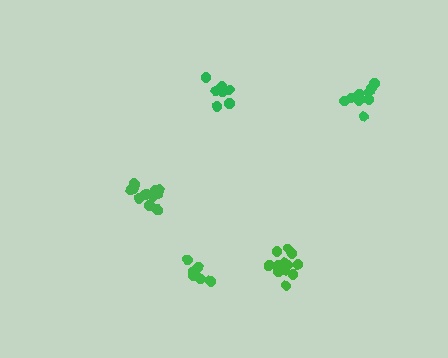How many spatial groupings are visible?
There are 5 spatial groupings.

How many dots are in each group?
Group 1: 11 dots, Group 2: 7 dots, Group 3: 8 dots, Group 4: 11 dots, Group 5: 12 dots (49 total).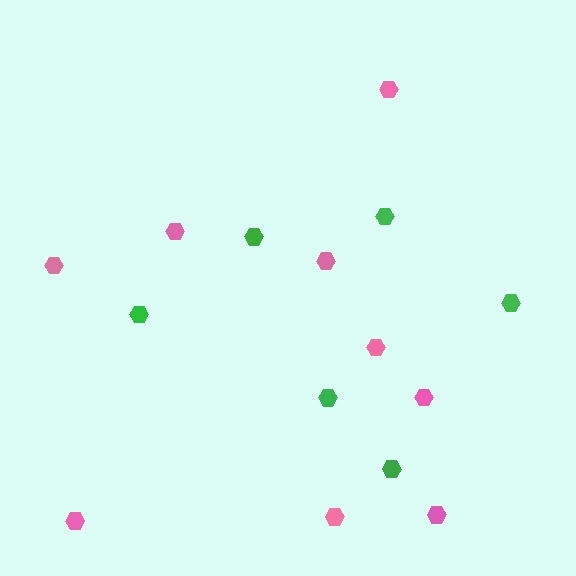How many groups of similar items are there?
There are 2 groups: one group of pink hexagons (9) and one group of green hexagons (6).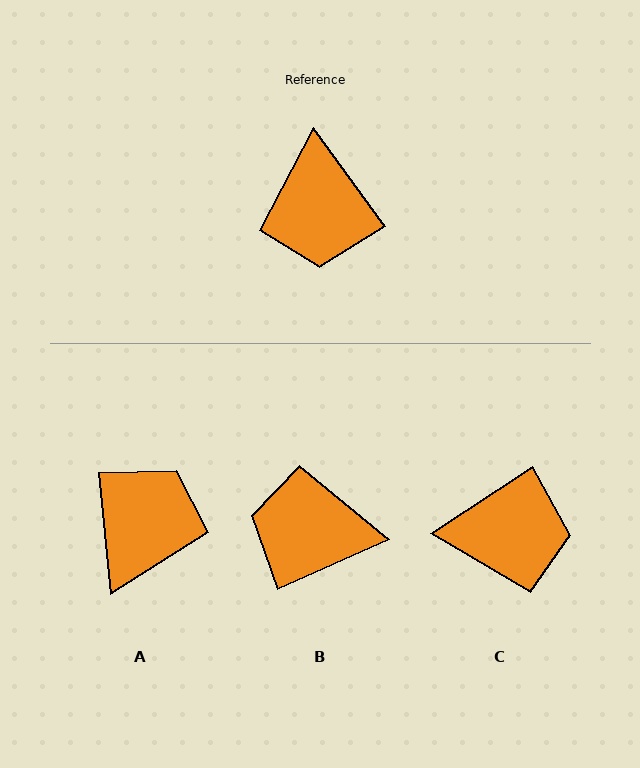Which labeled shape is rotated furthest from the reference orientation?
A, about 150 degrees away.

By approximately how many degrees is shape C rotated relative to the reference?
Approximately 87 degrees counter-clockwise.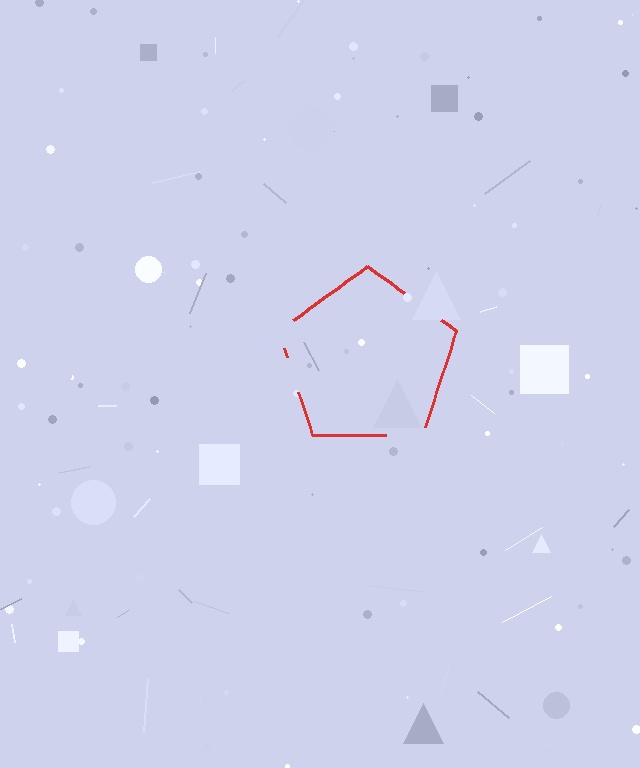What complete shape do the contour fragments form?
The contour fragments form a pentagon.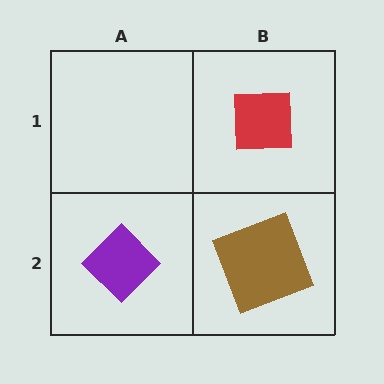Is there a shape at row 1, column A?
No, that cell is empty.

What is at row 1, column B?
A red square.